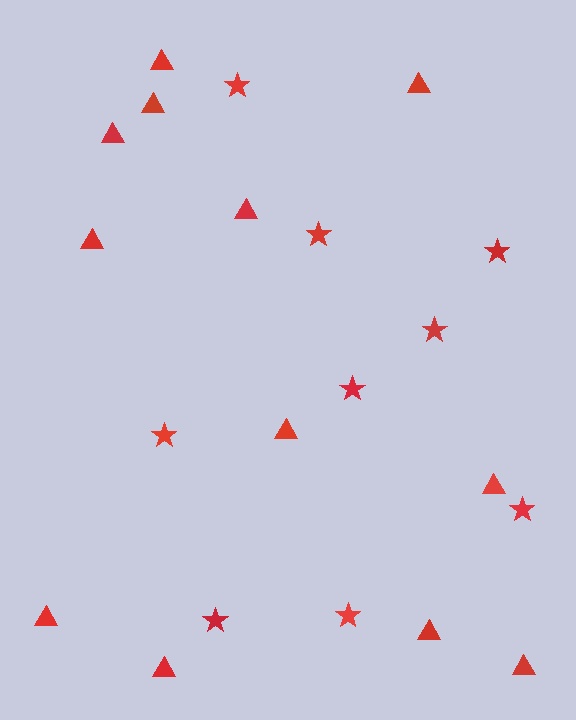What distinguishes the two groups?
There are 2 groups: one group of stars (9) and one group of triangles (12).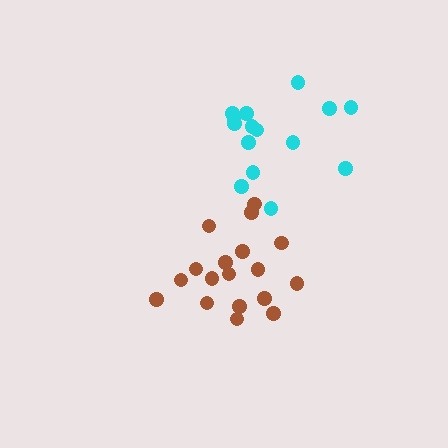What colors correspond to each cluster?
The clusters are colored: cyan, brown.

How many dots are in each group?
Group 1: 15 dots, Group 2: 18 dots (33 total).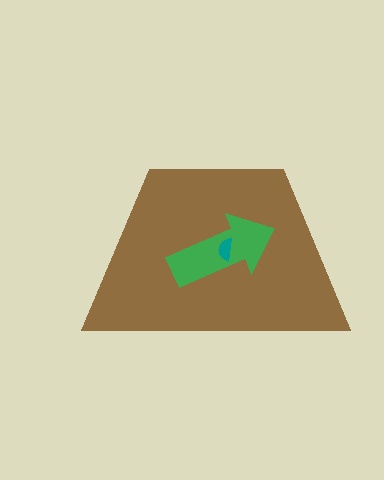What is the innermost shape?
The teal semicircle.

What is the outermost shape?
The brown trapezoid.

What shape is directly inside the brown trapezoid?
The green arrow.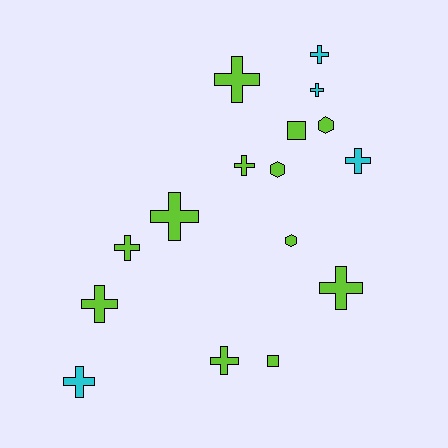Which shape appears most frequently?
Cross, with 11 objects.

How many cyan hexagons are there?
There are no cyan hexagons.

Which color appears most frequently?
Lime, with 12 objects.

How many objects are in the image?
There are 16 objects.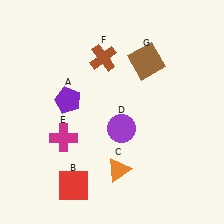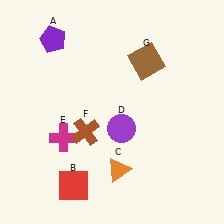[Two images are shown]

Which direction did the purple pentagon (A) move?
The purple pentagon (A) moved up.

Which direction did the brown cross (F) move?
The brown cross (F) moved down.